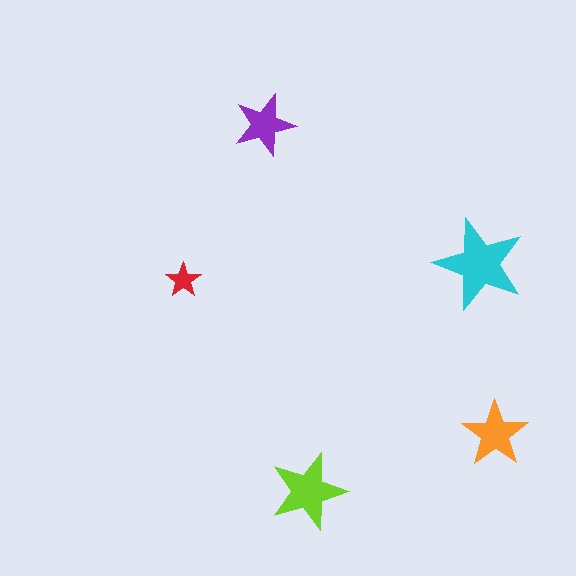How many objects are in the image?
There are 5 objects in the image.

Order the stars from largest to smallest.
the cyan one, the lime one, the orange one, the purple one, the red one.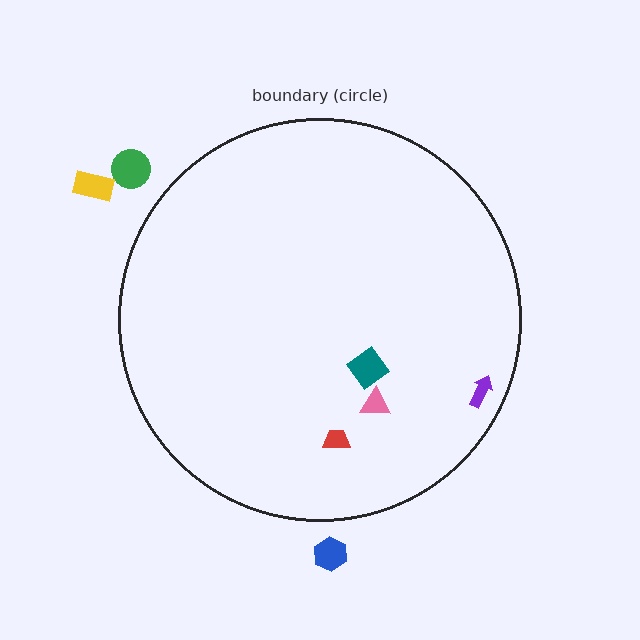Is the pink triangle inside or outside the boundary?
Inside.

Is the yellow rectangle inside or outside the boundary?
Outside.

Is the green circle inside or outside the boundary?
Outside.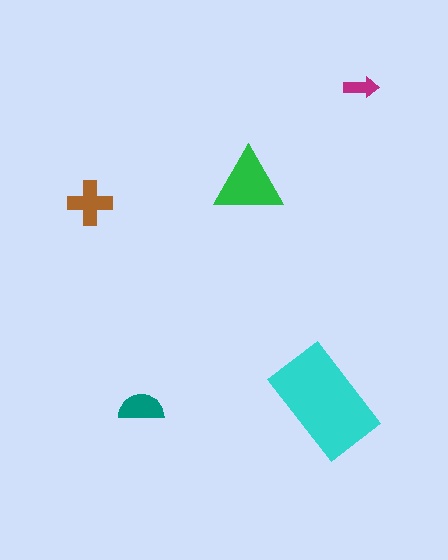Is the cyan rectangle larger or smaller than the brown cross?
Larger.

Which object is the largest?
The cyan rectangle.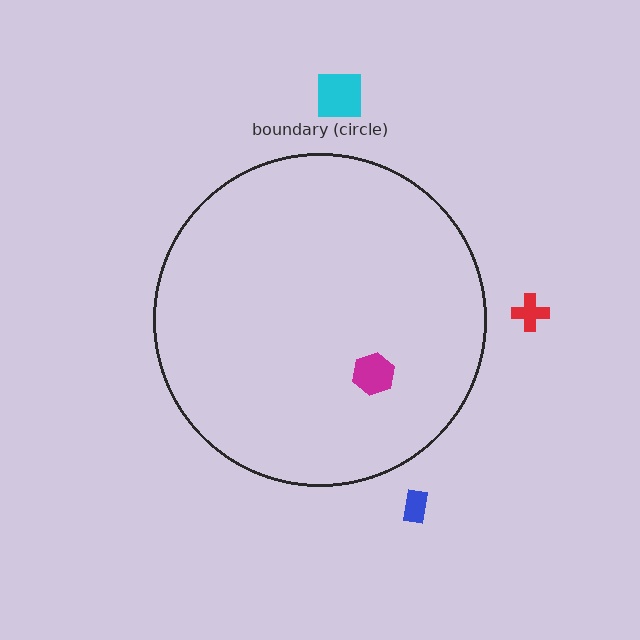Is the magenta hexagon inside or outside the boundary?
Inside.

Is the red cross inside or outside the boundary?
Outside.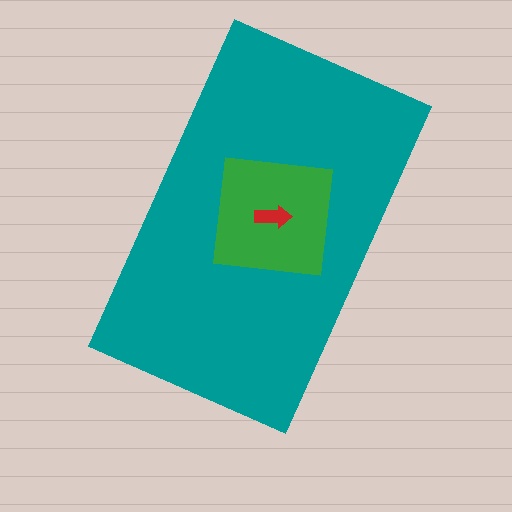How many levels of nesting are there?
3.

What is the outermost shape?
The teal rectangle.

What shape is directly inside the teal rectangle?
The green square.